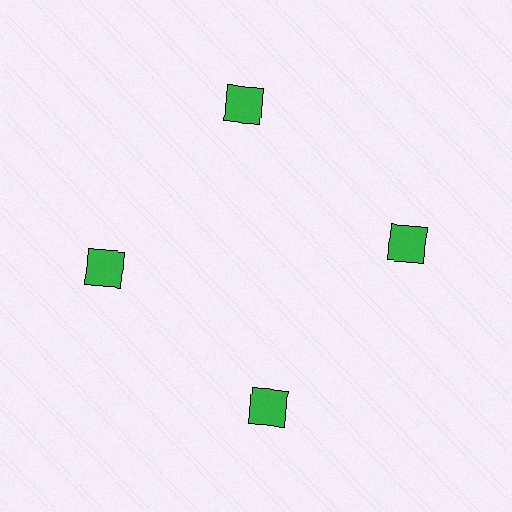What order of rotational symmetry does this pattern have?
This pattern has 4-fold rotational symmetry.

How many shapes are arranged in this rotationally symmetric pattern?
There are 4 shapes, arranged in 4 groups of 1.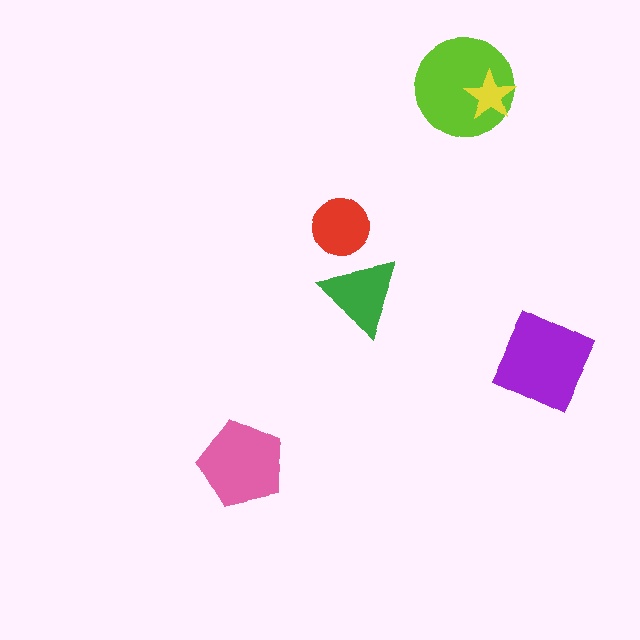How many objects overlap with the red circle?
0 objects overlap with the red circle.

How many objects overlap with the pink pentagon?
0 objects overlap with the pink pentagon.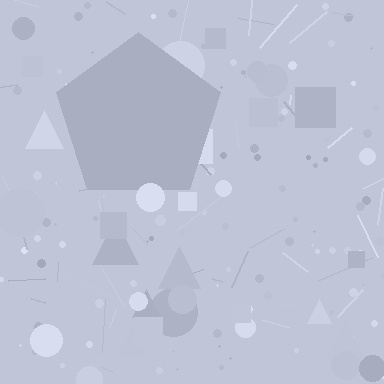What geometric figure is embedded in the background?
A pentagon is embedded in the background.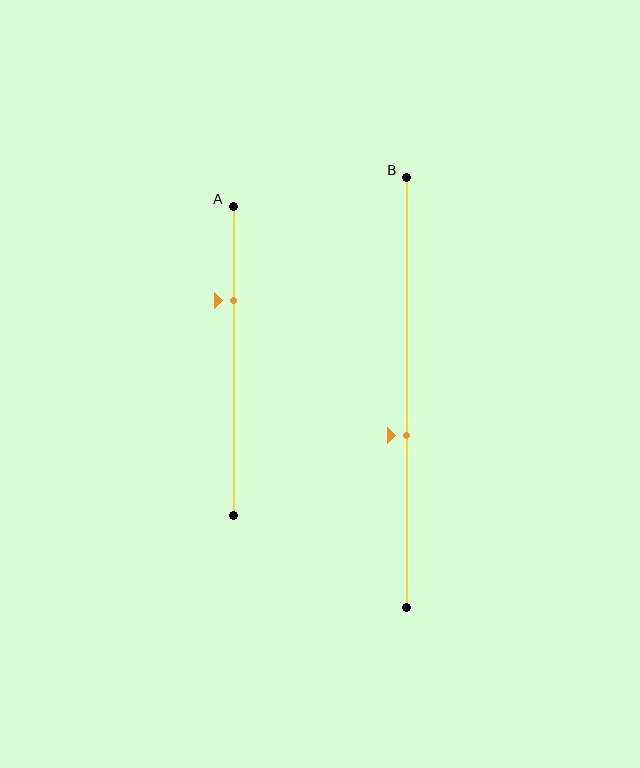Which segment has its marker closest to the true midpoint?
Segment B has its marker closest to the true midpoint.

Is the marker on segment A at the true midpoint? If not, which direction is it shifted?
No, the marker on segment A is shifted upward by about 19% of the segment length.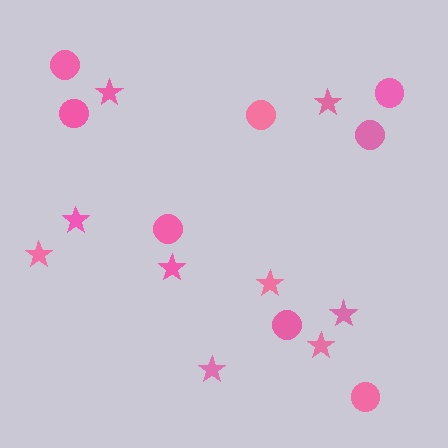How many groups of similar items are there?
There are 2 groups: one group of stars (9) and one group of circles (8).